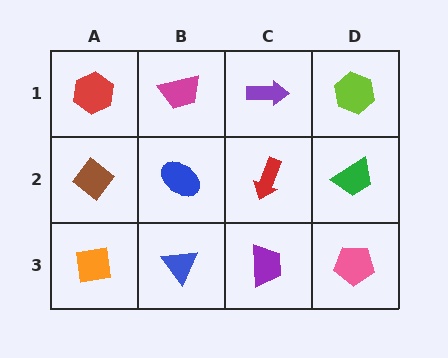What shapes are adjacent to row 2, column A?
A red hexagon (row 1, column A), an orange square (row 3, column A), a blue ellipse (row 2, column B).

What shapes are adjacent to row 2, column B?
A magenta trapezoid (row 1, column B), a blue triangle (row 3, column B), a brown diamond (row 2, column A), a red arrow (row 2, column C).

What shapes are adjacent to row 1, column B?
A blue ellipse (row 2, column B), a red hexagon (row 1, column A), a purple arrow (row 1, column C).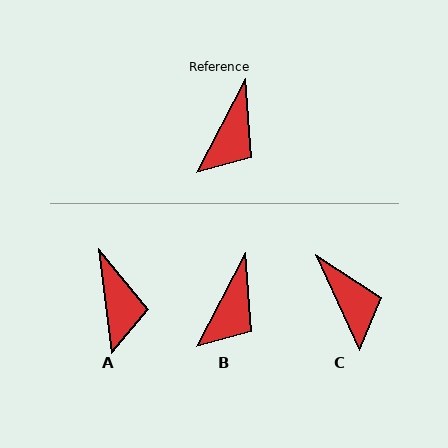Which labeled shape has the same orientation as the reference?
B.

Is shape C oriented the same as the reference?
No, it is off by about 52 degrees.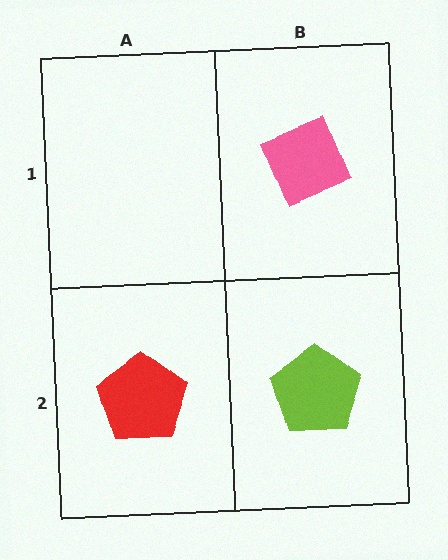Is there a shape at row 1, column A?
No, that cell is empty.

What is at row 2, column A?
A red pentagon.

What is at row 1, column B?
A pink diamond.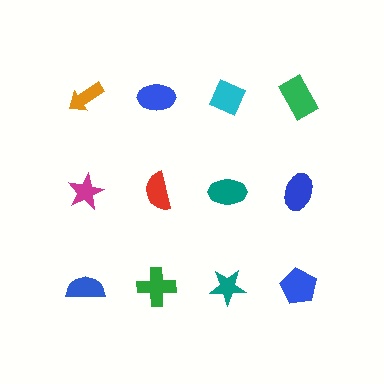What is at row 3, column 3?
A teal star.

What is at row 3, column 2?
A green cross.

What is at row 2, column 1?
A magenta star.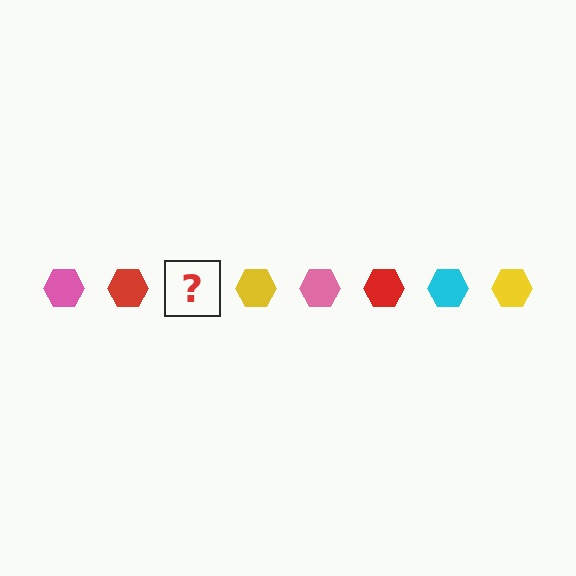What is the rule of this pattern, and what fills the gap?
The rule is that the pattern cycles through pink, red, cyan, yellow hexagons. The gap should be filled with a cyan hexagon.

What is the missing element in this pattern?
The missing element is a cyan hexagon.